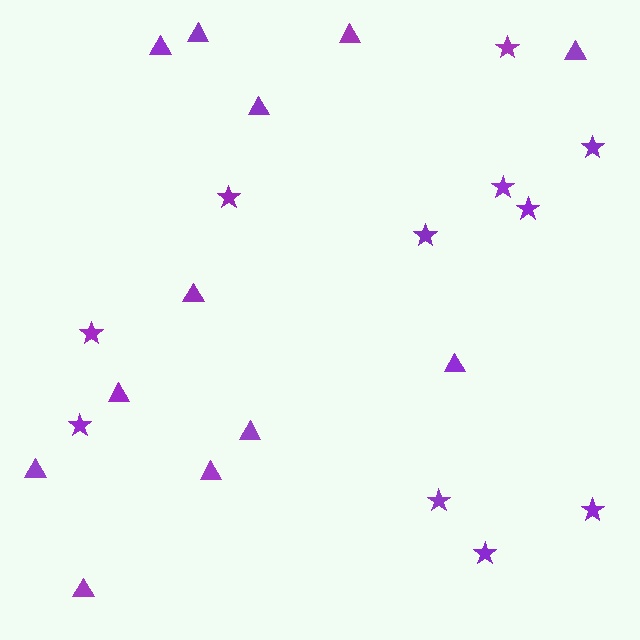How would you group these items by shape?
There are 2 groups: one group of triangles (12) and one group of stars (11).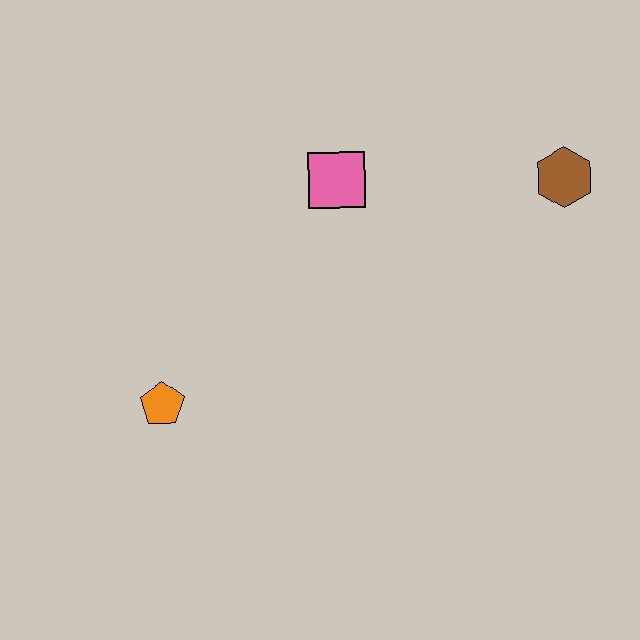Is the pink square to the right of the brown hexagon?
No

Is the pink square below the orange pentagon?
No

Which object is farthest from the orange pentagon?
The brown hexagon is farthest from the orange pentagon.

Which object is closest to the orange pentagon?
The pink square is closest to the orange pentagon.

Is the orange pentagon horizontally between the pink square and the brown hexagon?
No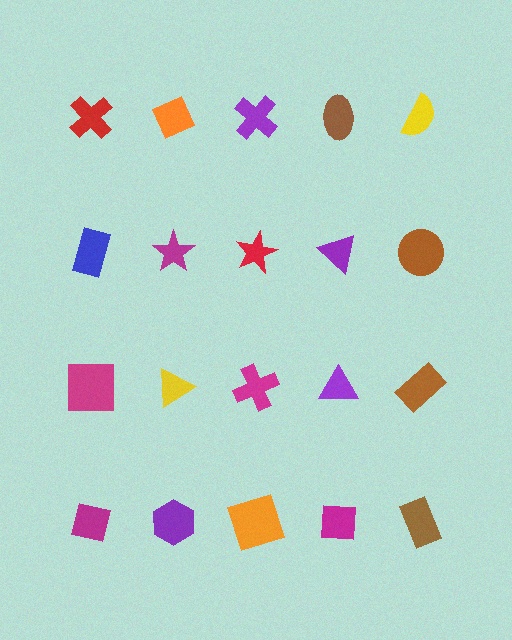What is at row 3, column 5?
A brown rectangle.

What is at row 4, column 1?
A magenta square.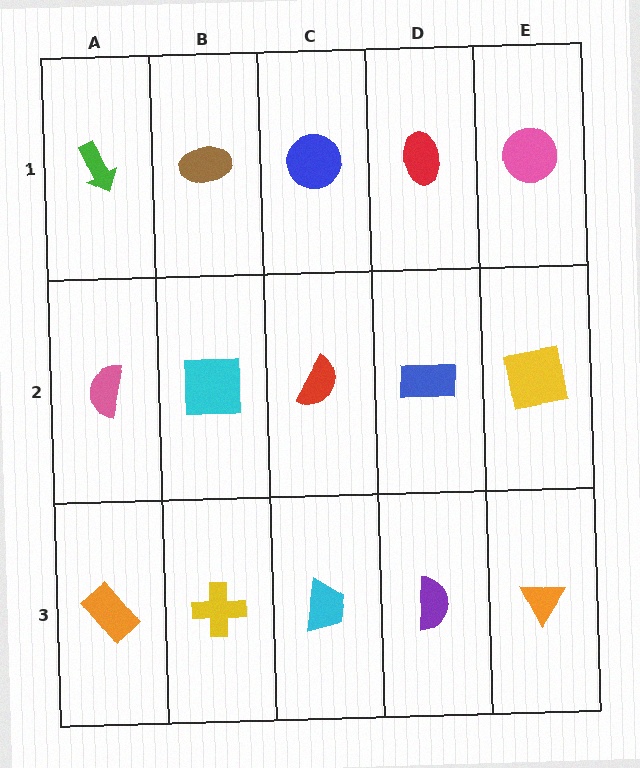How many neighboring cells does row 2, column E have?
3.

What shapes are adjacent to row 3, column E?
A yellow square (row 2, column E), a purple semicircle (row 3, column D).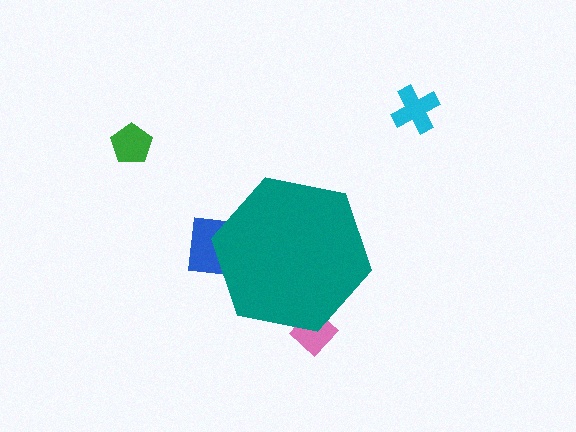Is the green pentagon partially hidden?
No, the green pentagon is fully visible.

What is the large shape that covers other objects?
A teal hexagon.